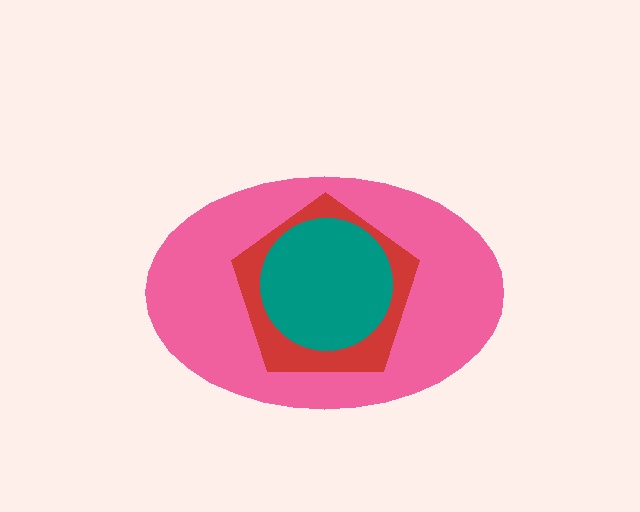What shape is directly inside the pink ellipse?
The red pentagon.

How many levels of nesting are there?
3.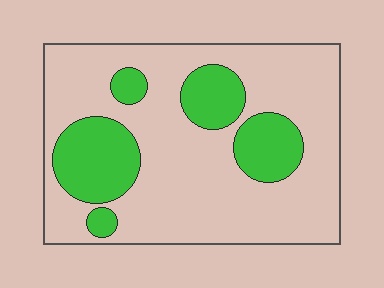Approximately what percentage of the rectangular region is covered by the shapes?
Approximately 25%.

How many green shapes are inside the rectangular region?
5.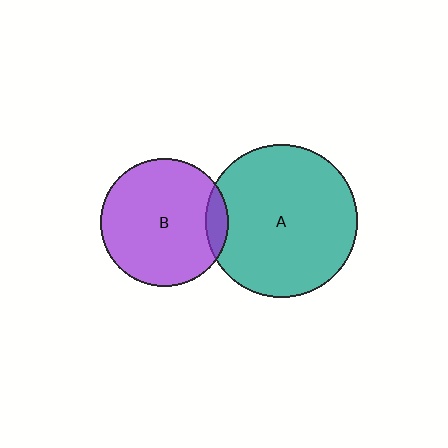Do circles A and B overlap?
Yes.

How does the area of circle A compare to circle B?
Approximately 1.4 times.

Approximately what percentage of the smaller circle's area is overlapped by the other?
Approximately 10%.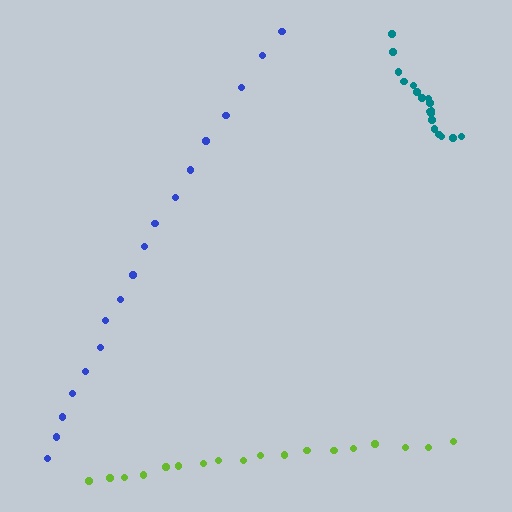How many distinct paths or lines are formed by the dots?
There are 3 distinct paths.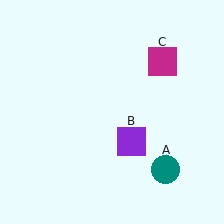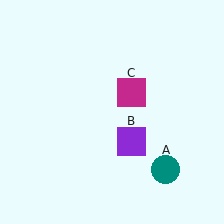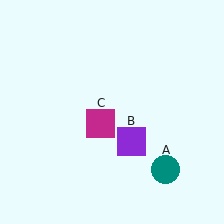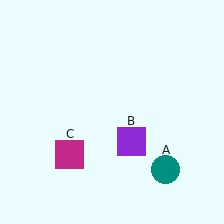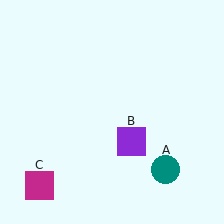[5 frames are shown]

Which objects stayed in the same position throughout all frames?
Teal circle (object A) and purple square (object B) remained stationary.